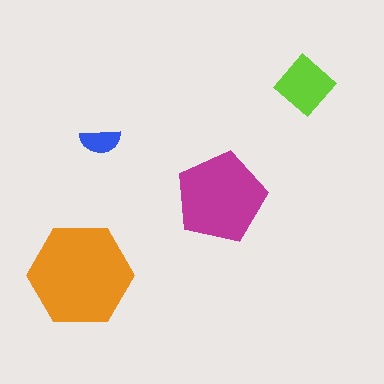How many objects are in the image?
There are 4 objects in the image.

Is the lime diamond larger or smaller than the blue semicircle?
Larger.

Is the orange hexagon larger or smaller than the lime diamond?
Larger.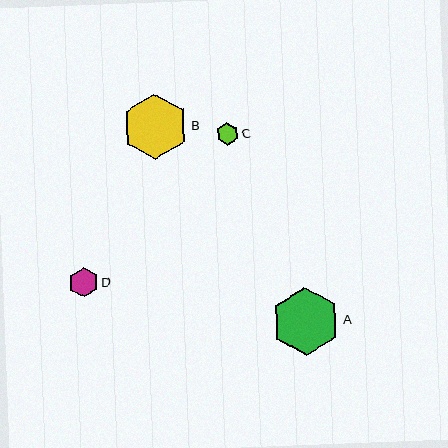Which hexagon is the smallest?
Hexagon C is the smallest with a size of approximately 23 pixels.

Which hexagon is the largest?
Hexagon A is the largest with a size of approximately 68 pixels.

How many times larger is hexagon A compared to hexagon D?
Hexagon A is approximately 2.3 times the size of hexagon D.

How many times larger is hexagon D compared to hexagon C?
Hexagon D is approximately 1.3 times the size of hexagon C.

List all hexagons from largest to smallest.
From largest to smallest: A, B, D, C.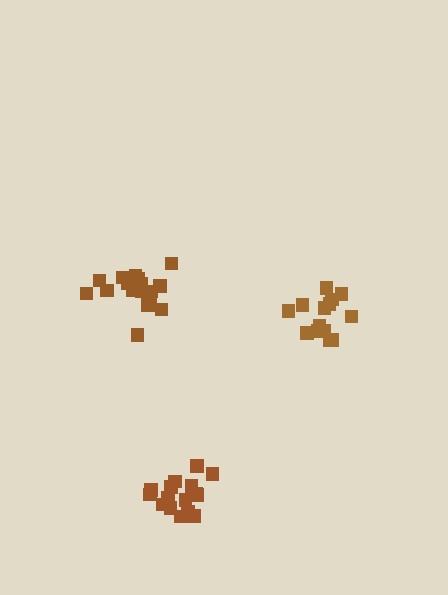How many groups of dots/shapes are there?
There are 3 groups.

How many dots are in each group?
Group 1: 16 dots, Group 2: 19 dots, Group 3: 15 dots (50 total).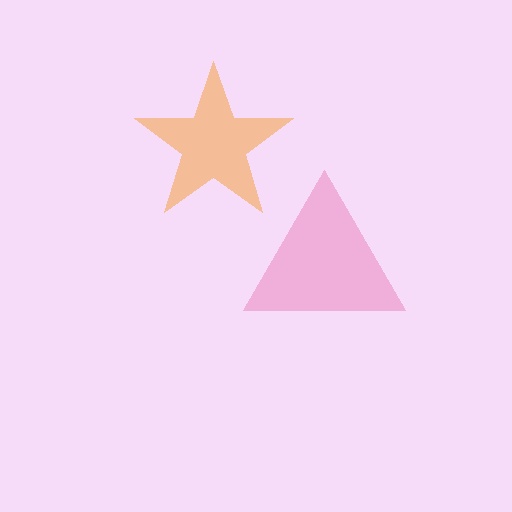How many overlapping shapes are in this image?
There are 2 overlapping shapes in the image.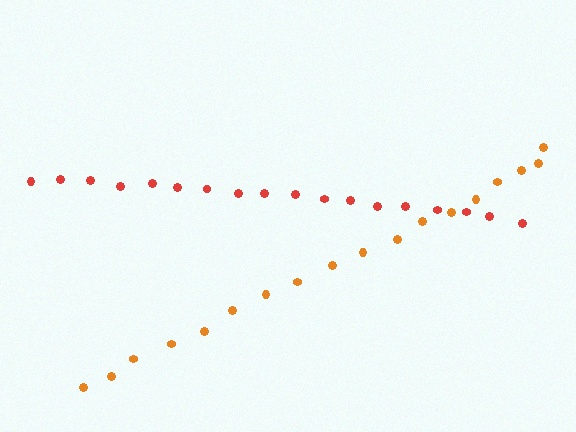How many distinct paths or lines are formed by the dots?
There are 2 distinct paths.